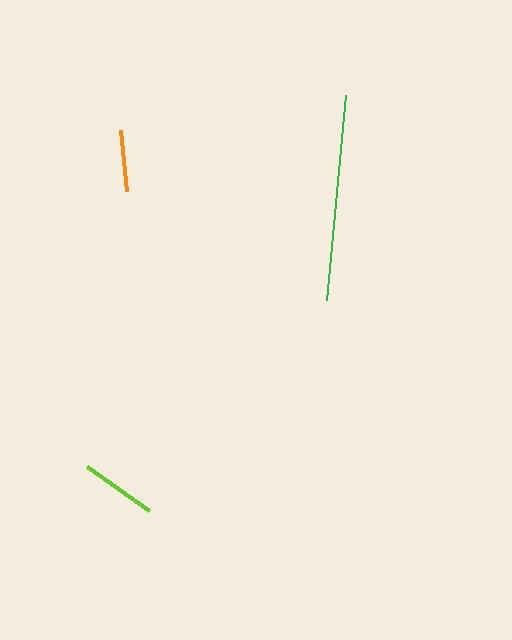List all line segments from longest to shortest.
From longest to shortest: green, lime, orange.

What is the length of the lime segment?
The lime segment is approximately 76 pixels long.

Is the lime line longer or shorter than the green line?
The green line is longer than the lime line.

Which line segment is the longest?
The green line is the longest at approximately 205 pixels.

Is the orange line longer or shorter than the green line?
The green line is longer than the orange line.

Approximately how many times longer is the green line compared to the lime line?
The green line is approximately 2.7 times the length of the lime line.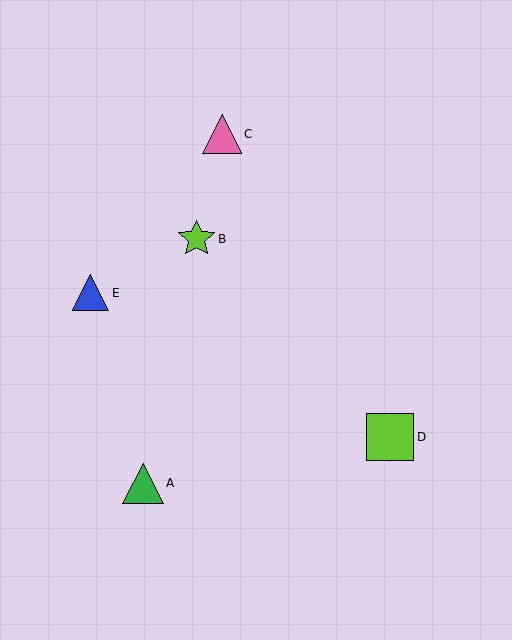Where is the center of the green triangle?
The center of the green triangle is at (143, 483).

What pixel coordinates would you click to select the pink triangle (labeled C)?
Click at (222, 134) to select the pink triangle C.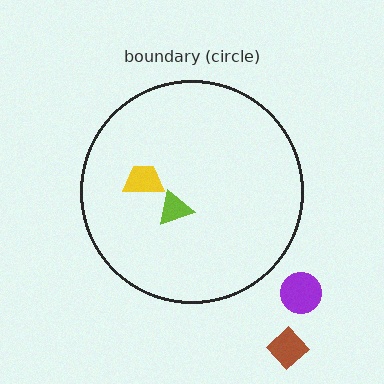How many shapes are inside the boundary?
2 inside, 2 outside.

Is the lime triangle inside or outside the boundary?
Inside.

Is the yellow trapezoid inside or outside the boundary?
Inside.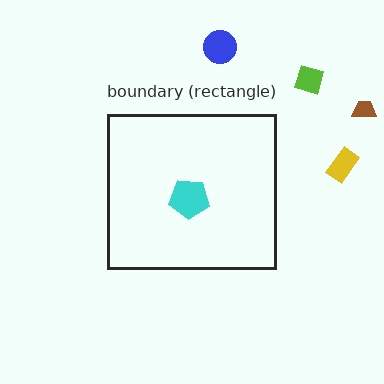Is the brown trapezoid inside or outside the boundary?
Outside.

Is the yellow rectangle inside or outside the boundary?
Outside.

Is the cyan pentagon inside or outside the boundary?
Inside.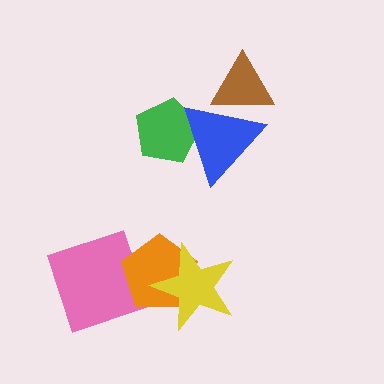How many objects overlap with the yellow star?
1 object overlaps with the yellow star.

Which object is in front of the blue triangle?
The brown triangle is in front of the blue triangle.